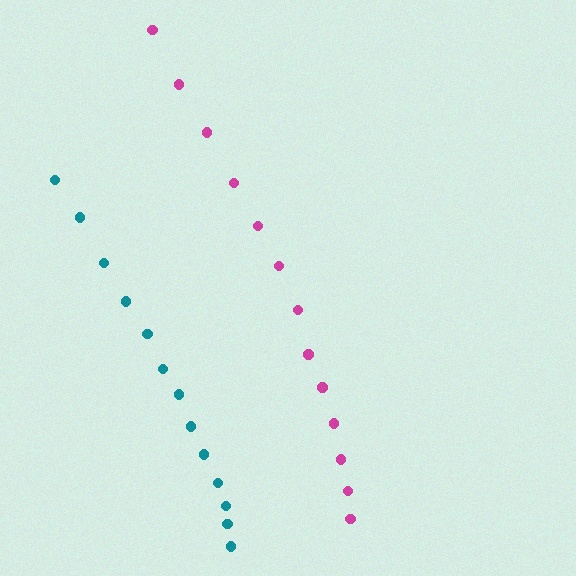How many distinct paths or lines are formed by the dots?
There are 2 distinct paths.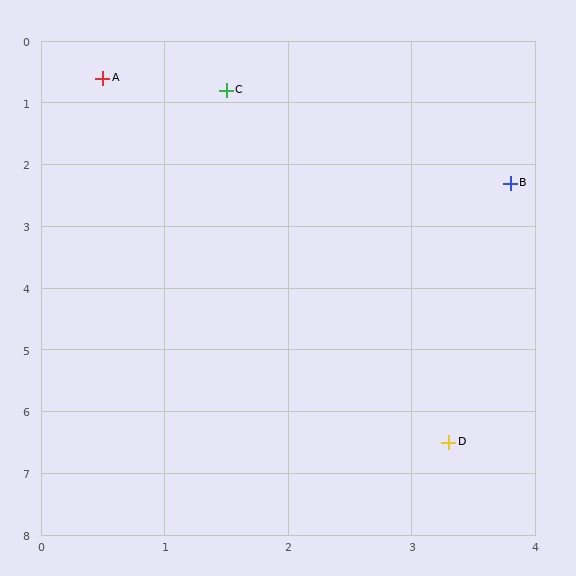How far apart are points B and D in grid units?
Points B and D are about 4.2 grid units apart.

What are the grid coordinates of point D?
Point D is at approximately (3.3, 6.5).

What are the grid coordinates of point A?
Point A is at approximately (0.5, 0.6).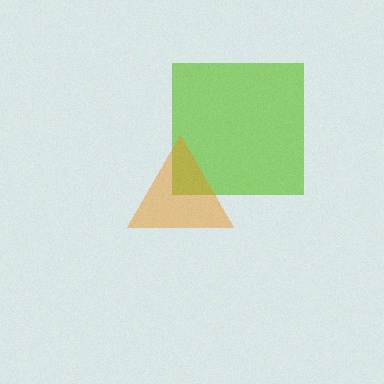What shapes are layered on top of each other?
The layered shapes are: a lime square, an orange triangle.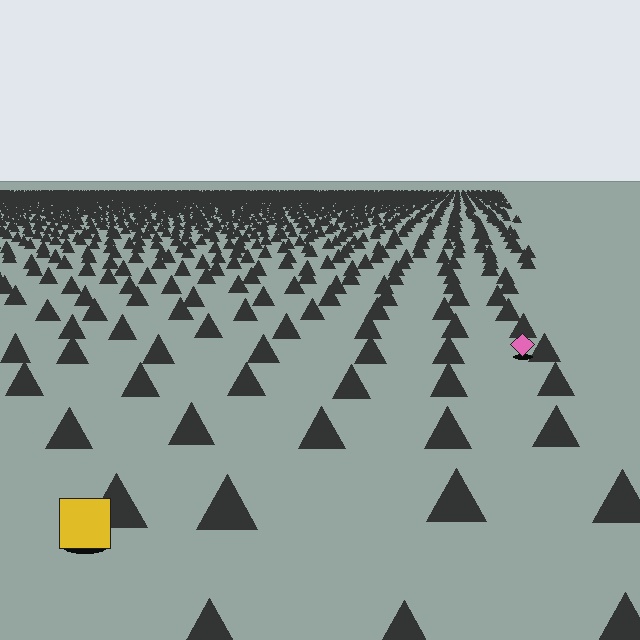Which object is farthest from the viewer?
The pink diamond is farthest from the viewer. It appears smaller and the ground texture around it is denser.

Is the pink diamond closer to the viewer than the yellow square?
No. The yellow square is closer — you can tell from the texture gradient: the ground texture is coarser near it.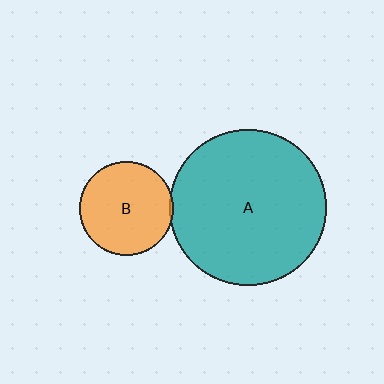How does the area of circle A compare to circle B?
Approximately 2.7 times.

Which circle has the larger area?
Circle A (teal).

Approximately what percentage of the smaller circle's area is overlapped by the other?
Approximately 5%.